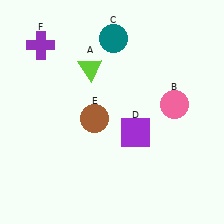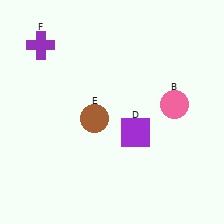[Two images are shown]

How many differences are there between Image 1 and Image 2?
There are 2 differences between the two images.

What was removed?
The teal circle (C), the lime triangle (A) were removed in Image 2.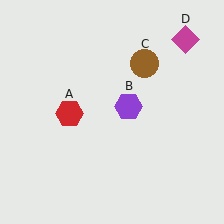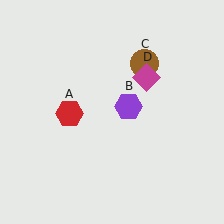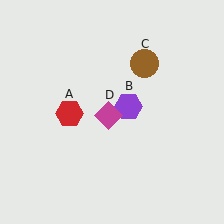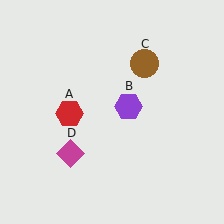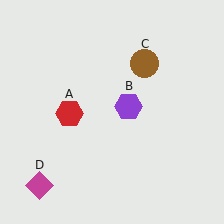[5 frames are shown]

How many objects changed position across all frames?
1 object changed position: magenta diamond (object D).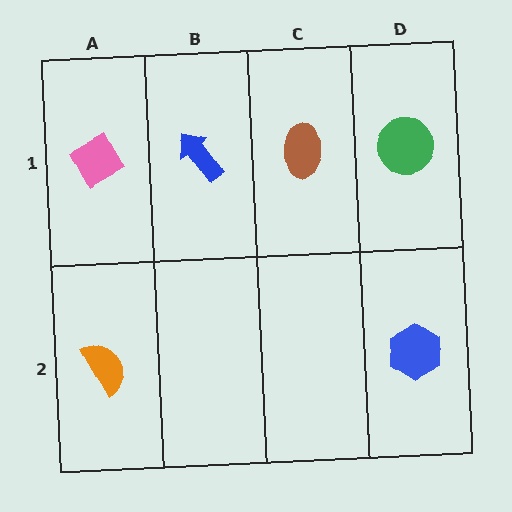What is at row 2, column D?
A blue hexagon.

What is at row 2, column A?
An orange semicircle.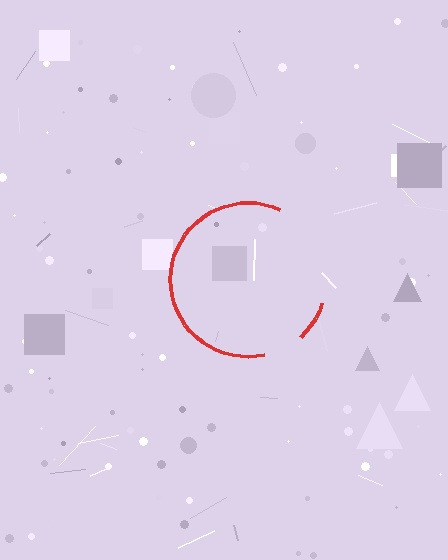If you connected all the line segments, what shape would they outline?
They would outline a circle.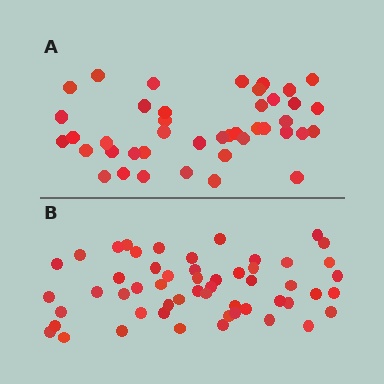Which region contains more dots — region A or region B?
Region B (the bottom region) has more dots.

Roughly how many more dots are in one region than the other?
Region B has roughly 12 or so more dots than region A.